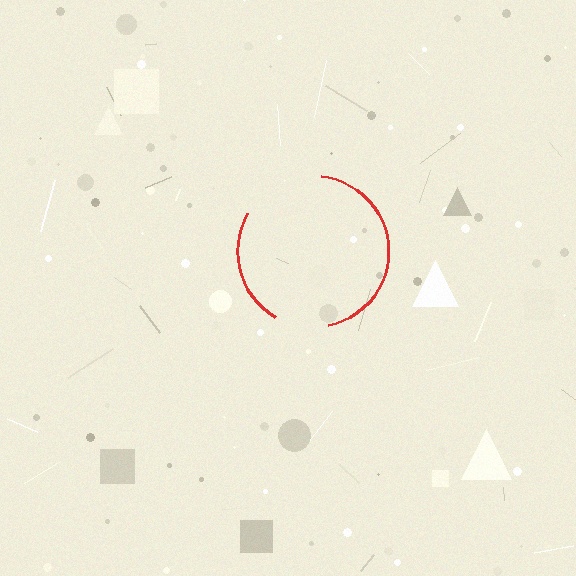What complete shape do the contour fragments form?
The contour fragments form a circle.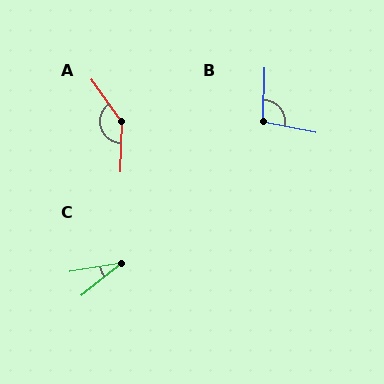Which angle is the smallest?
C, at approximately 29 degrees.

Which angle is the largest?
A, at approximately 143 degrees.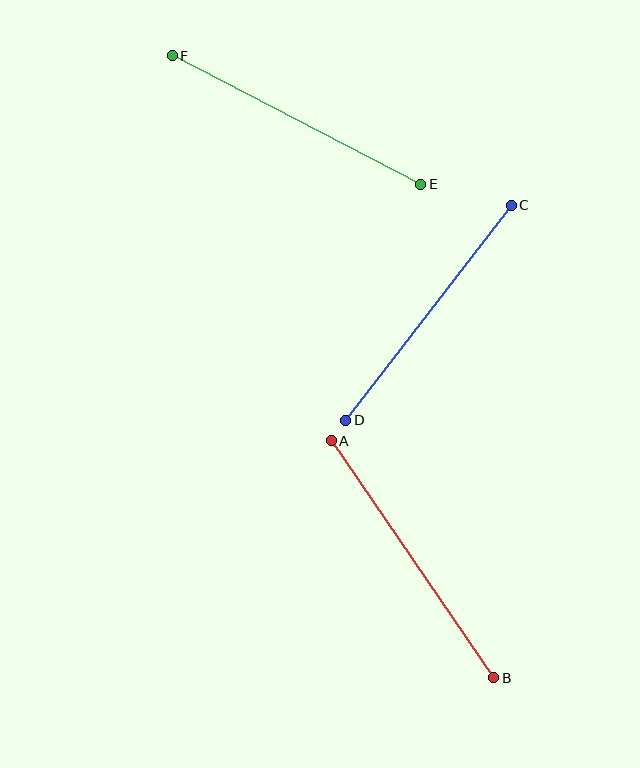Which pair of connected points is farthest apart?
Points A and B are farthest apart.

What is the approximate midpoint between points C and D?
The midpoint is at approximately (428, 313) pixels.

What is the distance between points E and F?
The distance is approximately 280 pixels.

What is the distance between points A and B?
The distance is approximately 288 pixels.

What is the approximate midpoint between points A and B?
The midpoint is at approximately (412, 559) pixels.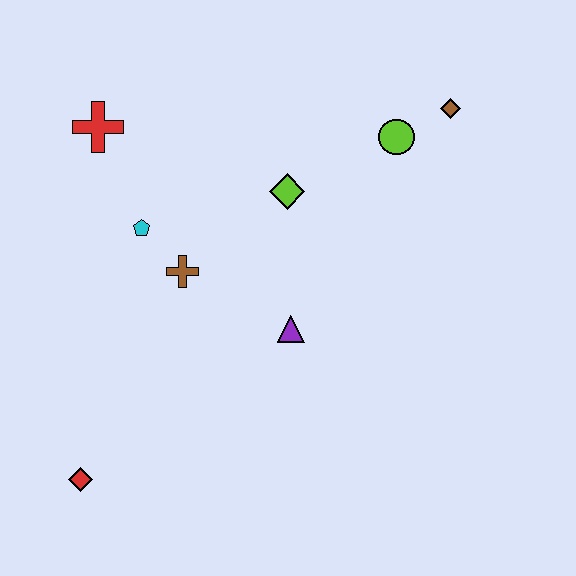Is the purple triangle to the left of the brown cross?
No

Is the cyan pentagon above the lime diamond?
No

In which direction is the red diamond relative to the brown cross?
The red diamond is below the brown cross.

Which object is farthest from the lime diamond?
The red diamond is farthest from the lime diamond.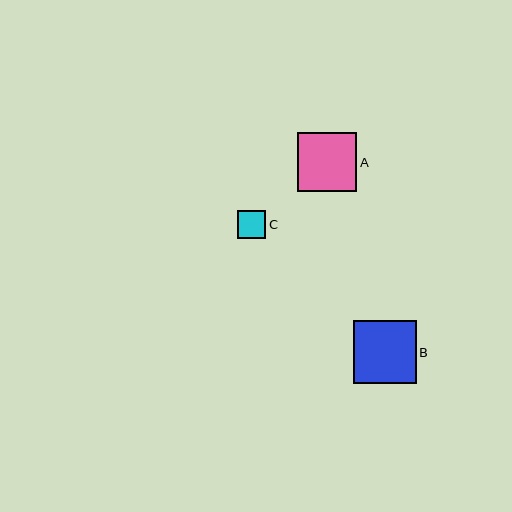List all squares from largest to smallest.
From largest to smallest: B, A, C.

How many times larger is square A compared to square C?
Square A is approximately 2.1 times the size of square C.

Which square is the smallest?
Square C is the smallest with a size of approximately 28 pixels.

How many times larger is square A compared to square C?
Square A is approximately 2.1 times the size of square C.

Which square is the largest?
Square B is the largest with a size of approximately 63 pixels.